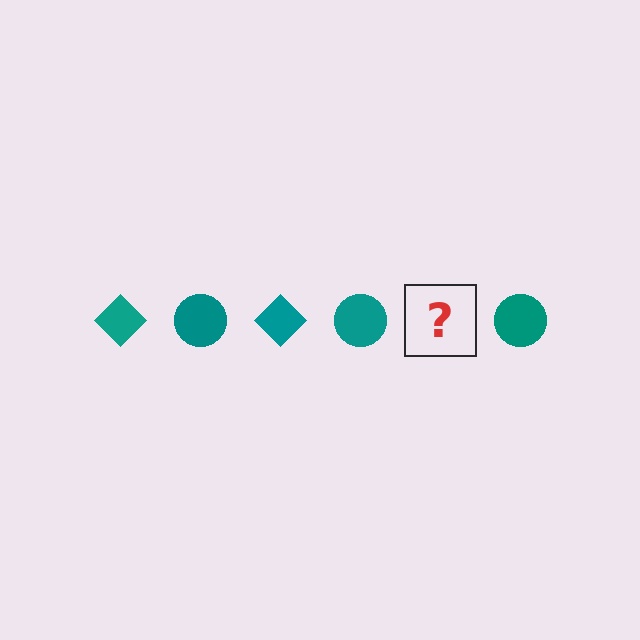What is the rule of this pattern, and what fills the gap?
The rule is that the pattern cycles through diamond, circle shapes in teal. The gap should be filled with a teal diamond.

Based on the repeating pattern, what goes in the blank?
The blank should be a teal diamond.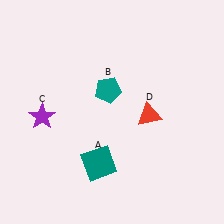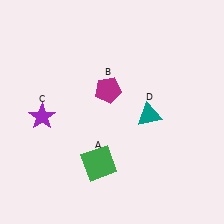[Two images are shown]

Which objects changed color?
A changed from teal to green. B changed from teal to magenta. D changed from red to teal.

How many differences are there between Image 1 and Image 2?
There are 3 differences between the two images.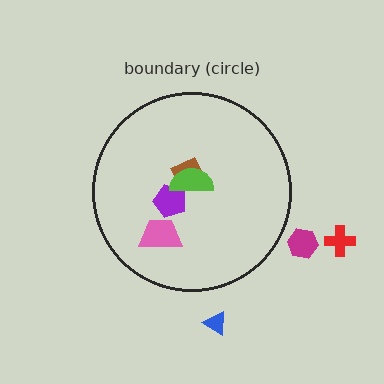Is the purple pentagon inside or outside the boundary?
Inside.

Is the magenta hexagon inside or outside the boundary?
Outside.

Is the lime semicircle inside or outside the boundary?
Inside.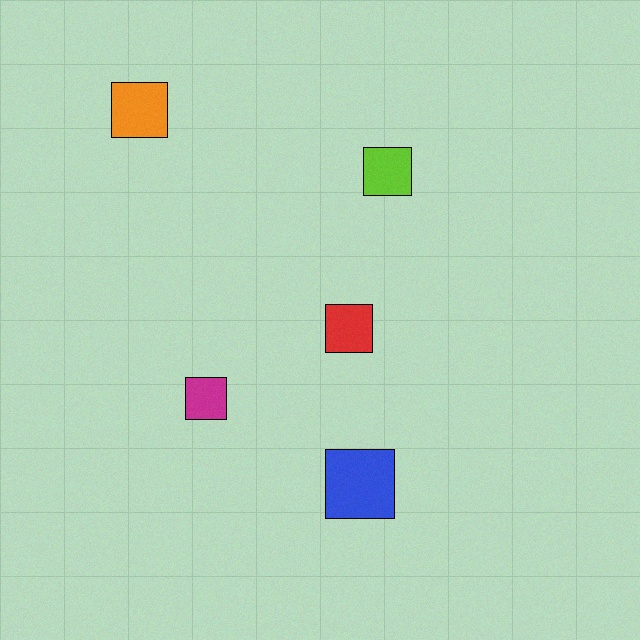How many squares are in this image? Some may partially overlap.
There are 5 squares.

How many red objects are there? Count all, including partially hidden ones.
There is 1 red object.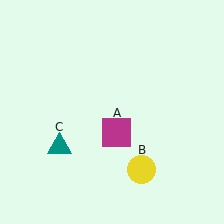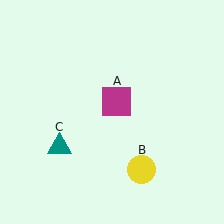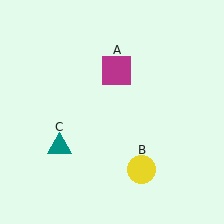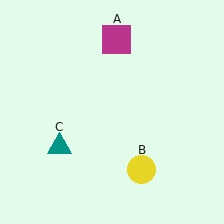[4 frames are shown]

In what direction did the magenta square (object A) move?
The magenta square (object A) moved up.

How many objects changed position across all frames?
1 object changed position: magenta square (object A).